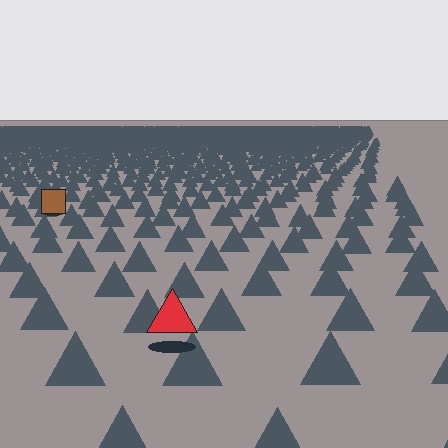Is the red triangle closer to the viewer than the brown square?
Yes. The red triangle is closer — you can tell from the texture gradient: the ground texture is coarser near it.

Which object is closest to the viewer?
The red triangle is closest. The texture marks near it are larger and more spread out.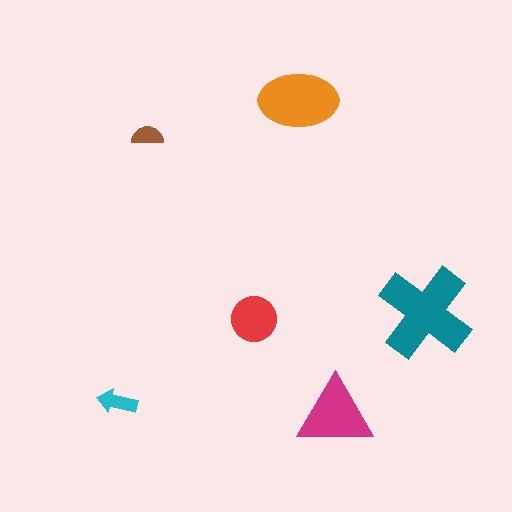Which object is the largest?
The teal cross.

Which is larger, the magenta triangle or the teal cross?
The teal cross.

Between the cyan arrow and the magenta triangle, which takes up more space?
The magenta triangle.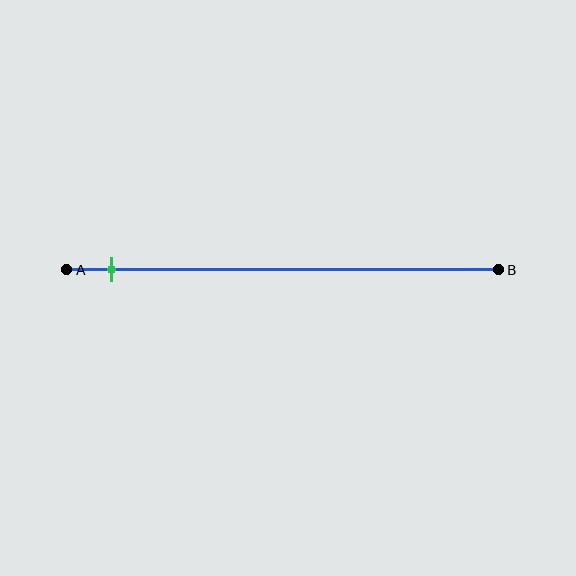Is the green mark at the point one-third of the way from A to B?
No, the mark is at about 10% from A, not at the 33% one-third point.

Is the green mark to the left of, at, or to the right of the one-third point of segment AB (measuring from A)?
The green mark is to the left of the one-third point of segment AB.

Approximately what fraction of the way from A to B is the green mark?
The green mark is approximately 10% of the way from A to B.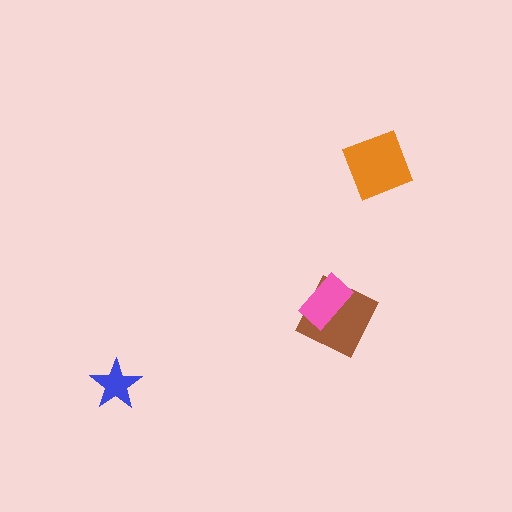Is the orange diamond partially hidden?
No, no other shape covers it.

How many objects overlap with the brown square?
1 object overlaps with the brown square.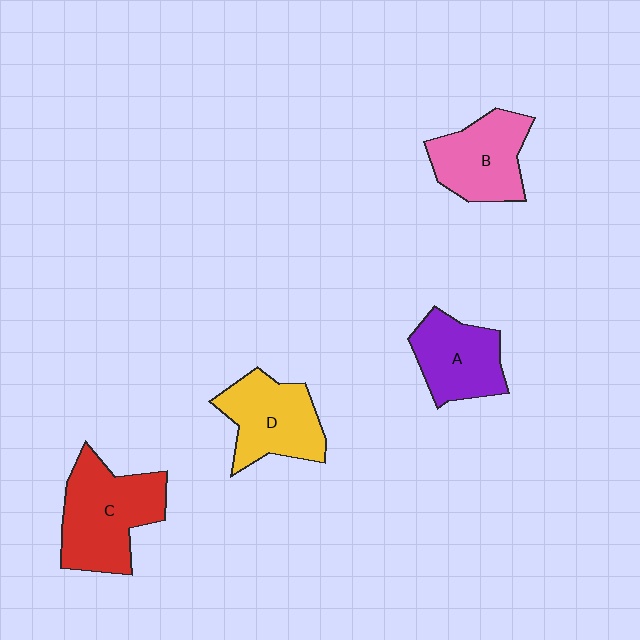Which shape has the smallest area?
Shape A (purple).